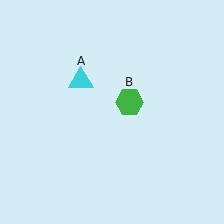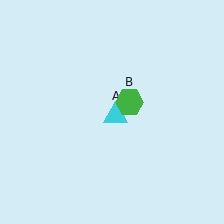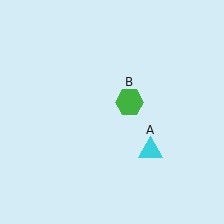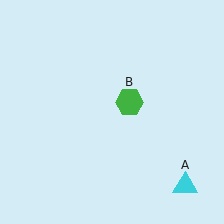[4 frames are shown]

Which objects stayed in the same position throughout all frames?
Green hexagon (object B) remained stationary.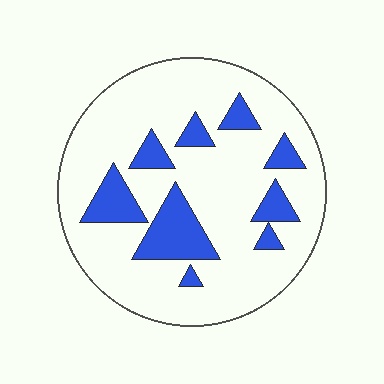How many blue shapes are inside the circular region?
9.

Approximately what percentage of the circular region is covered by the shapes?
Approximately 20%.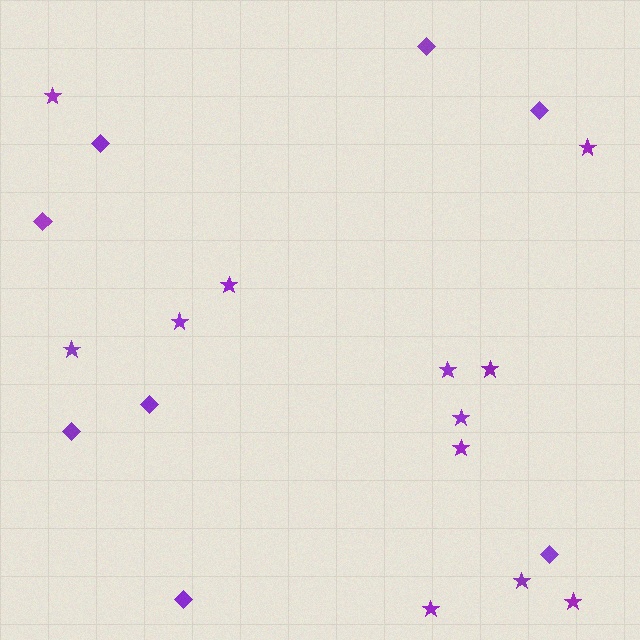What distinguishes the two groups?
There are 2 groups: one group of stars (12) and one group of diamonds (8).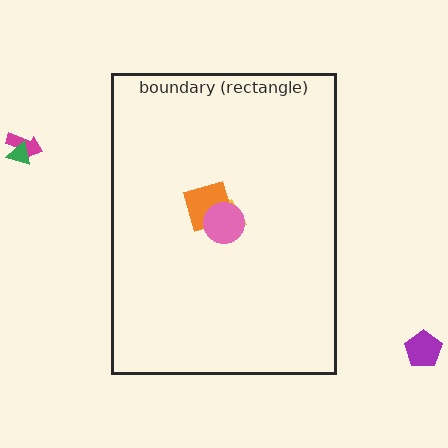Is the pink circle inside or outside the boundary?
Inside.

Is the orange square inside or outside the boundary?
Inside.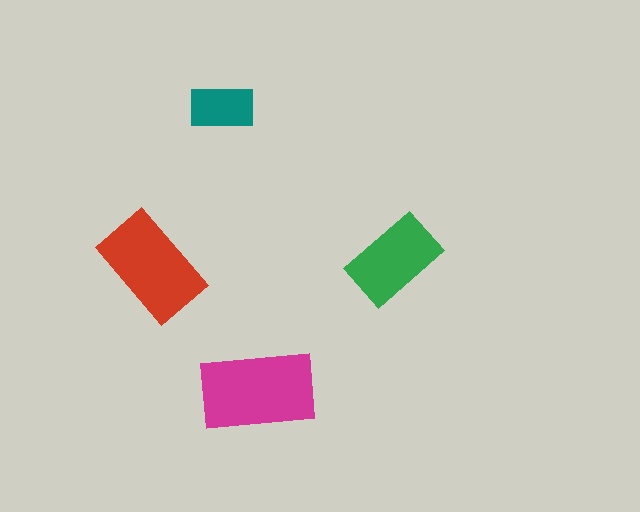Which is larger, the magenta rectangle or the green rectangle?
The magenta one.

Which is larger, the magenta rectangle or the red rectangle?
The magenta one.